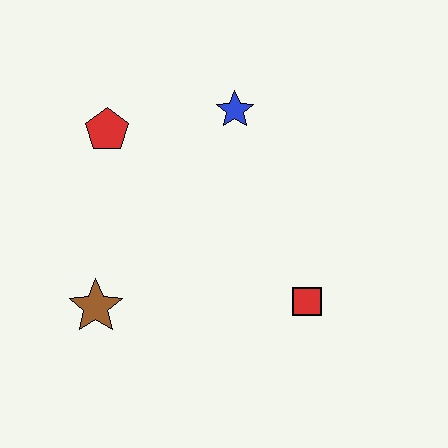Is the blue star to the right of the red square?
No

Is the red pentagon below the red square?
No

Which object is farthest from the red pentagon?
The red square is farthest from the red pentagon.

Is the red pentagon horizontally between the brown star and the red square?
Yes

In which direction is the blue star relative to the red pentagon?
The blue star is to the right of the red pentagon.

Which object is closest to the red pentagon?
The blue star is closest to the red pentagon.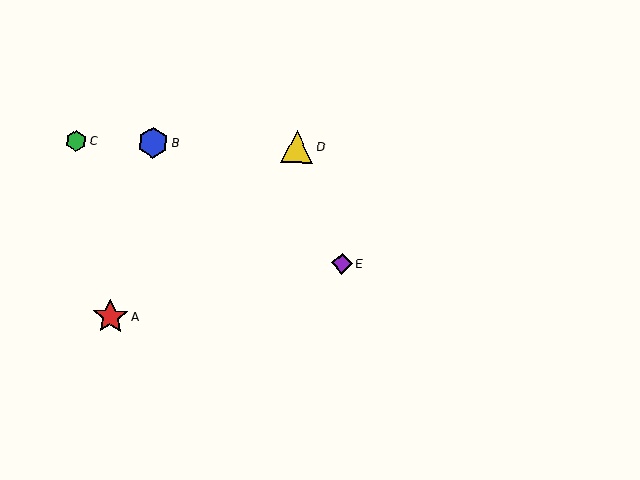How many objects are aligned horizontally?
3 objects (B, C, D) are aligned horizontally.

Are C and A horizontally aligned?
No, C is at y≈141 and A is at y≈317.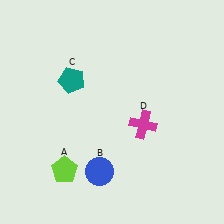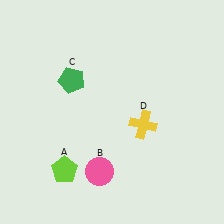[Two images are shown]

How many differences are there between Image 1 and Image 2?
There are 3 differences between the two images.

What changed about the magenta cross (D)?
In Image 1, D is magenta. In Image 2, it changed to yellow.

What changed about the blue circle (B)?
In Image 1, B is blue. In Image 2, it changed to pink.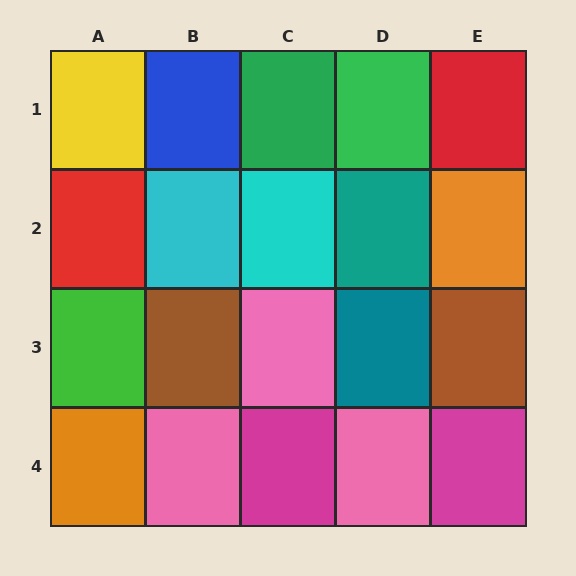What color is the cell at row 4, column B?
Pink.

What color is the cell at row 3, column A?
Green.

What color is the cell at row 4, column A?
Orange.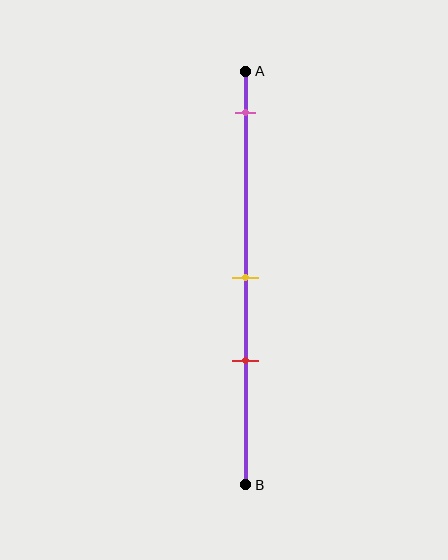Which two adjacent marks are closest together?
The yellow and red marks are the closest adjacent pair.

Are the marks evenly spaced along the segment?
No, the marks are not evenly spaced.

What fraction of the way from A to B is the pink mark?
The pink mark is approximately 10% (0.1) of the way from A to B.